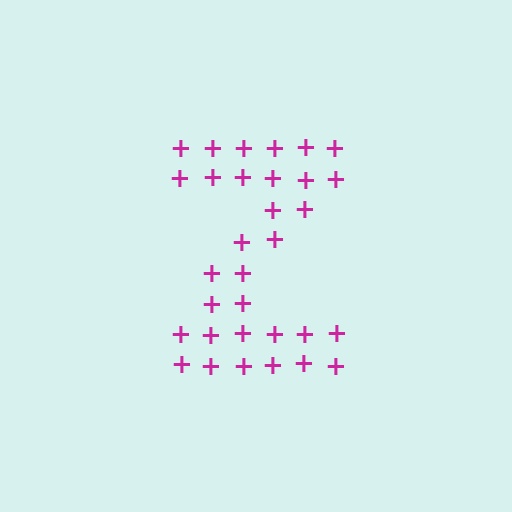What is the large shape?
The large shape is the letter Z.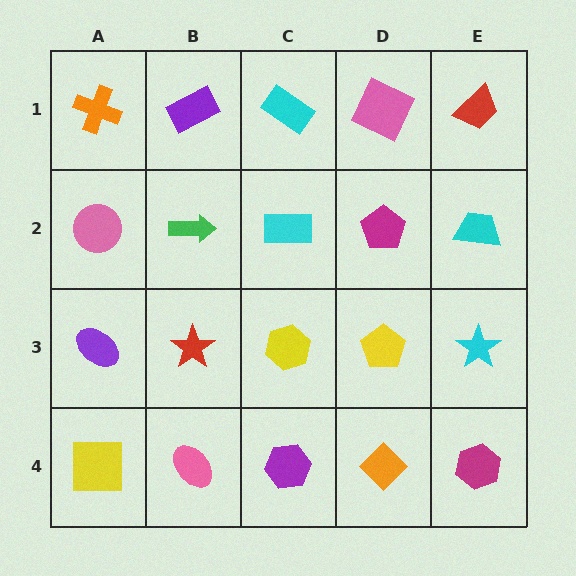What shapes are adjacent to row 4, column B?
A red star (row 3, column B), a yellow square (row 4, column A), a purple hexagon (row 4, column C).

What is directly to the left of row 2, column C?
A green arrow.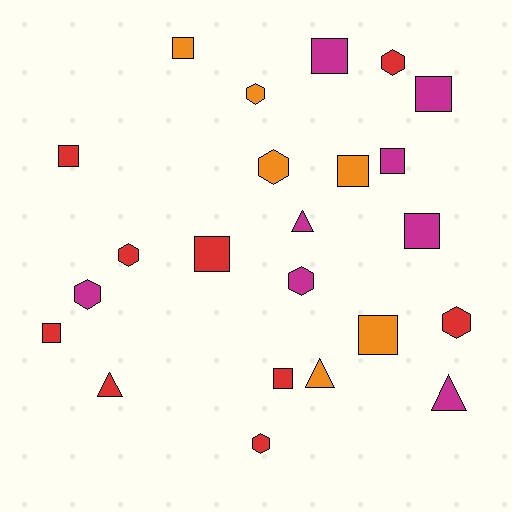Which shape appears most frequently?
Square, with 11 objects.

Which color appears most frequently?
Red, with 9 objects.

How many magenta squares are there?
There are 4 magenta squares.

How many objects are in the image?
There are 23 objects.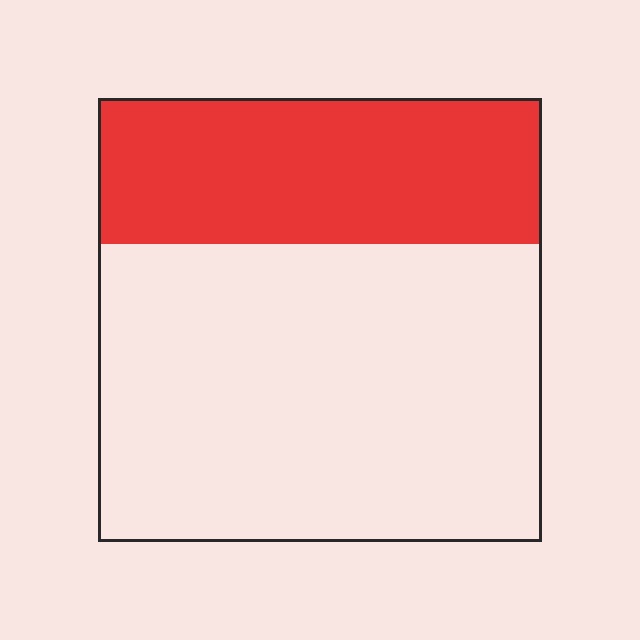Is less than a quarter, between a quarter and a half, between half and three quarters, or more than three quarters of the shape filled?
Between a quarter and a half.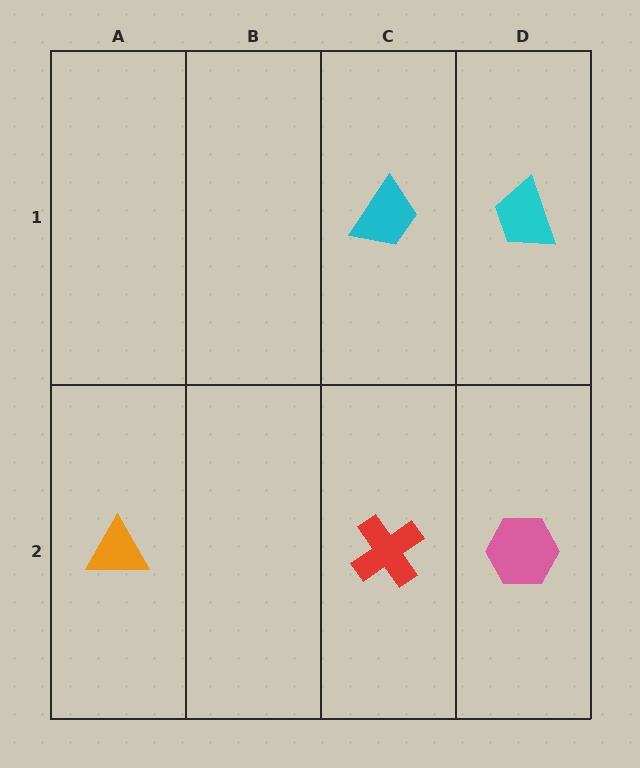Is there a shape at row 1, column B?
No, that cell is empty.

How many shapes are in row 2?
3 shapes.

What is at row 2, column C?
A red cross.